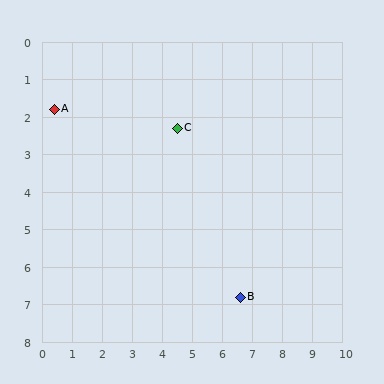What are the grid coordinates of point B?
Point B is at approximately (6.6, 6.8).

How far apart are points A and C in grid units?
Points A and C are about 4.1 grid units apart.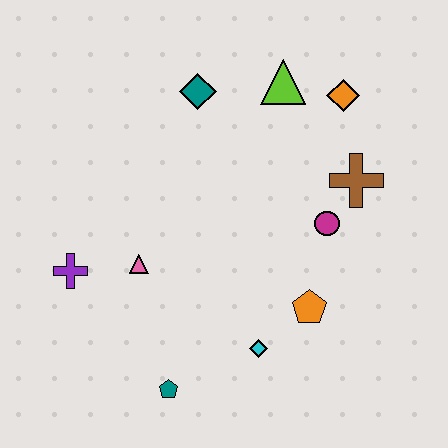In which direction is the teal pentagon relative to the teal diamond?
The teal pentagon is below the teal diamond.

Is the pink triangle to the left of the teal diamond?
Yes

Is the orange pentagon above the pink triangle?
No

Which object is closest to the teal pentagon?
The cyan diamond is closest to the teal pentagon.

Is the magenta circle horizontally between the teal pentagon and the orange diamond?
Yes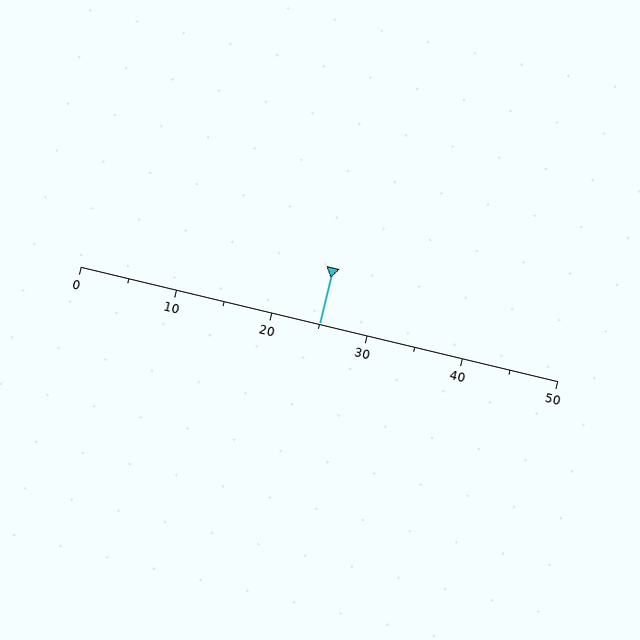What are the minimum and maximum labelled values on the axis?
The axis runs from 0 to 50.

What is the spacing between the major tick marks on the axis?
The major ticks are spaced 10 apart.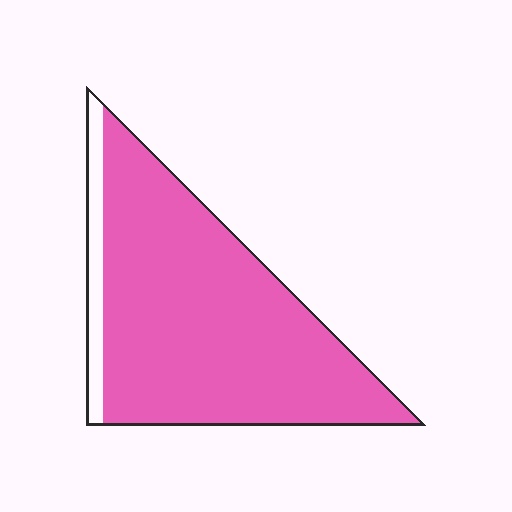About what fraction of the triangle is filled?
About nine tenths (9/10).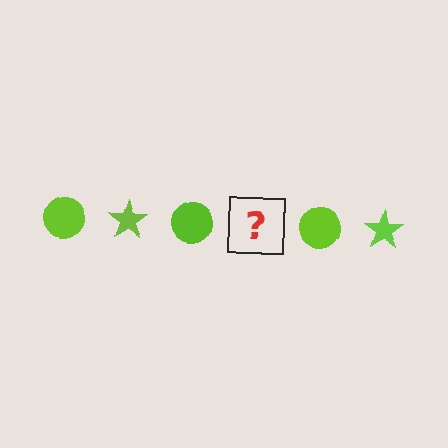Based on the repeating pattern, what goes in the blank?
The blank should be a lime star.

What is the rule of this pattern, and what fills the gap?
The rule is that the pattern cycles through circle, star shapes in lime. The gap should be filled with a lime star.